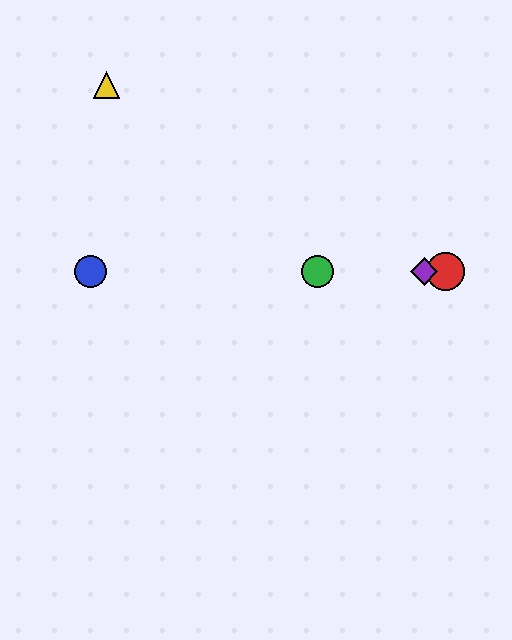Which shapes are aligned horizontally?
The red circle, the blue circle, the green circle, the purple diamond are aligned horizontally.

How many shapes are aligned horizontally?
4 shapes (the red circle, the blue circle, the green circle, the purple diamond) are aligned horizontally.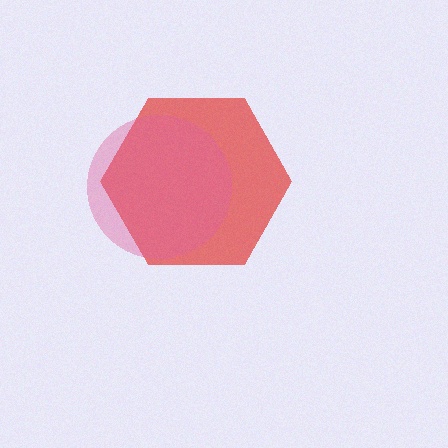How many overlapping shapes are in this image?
There are 2 overlapping shapes in the image.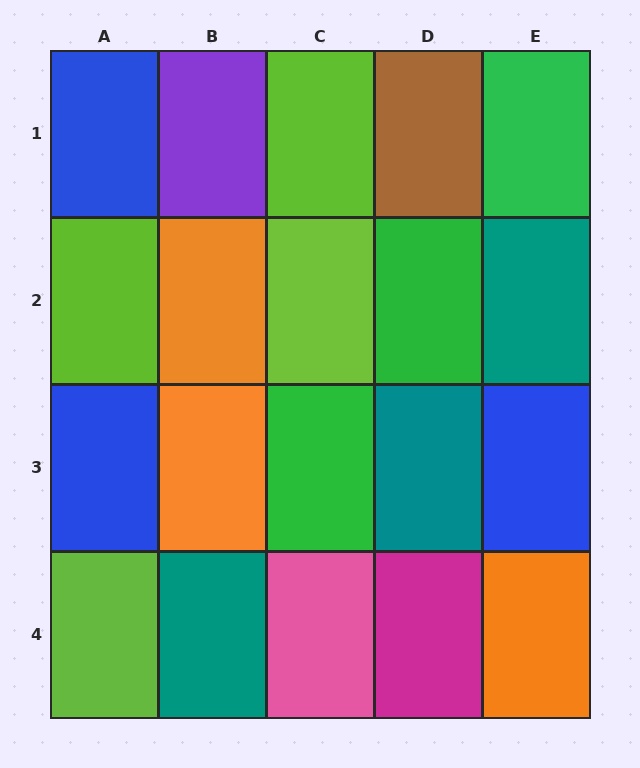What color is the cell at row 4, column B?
Teal.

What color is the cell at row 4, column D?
Magenta.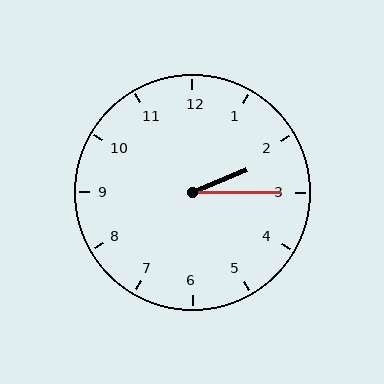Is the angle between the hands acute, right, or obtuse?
It is acute.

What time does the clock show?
2:15.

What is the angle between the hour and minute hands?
Approximately 22 degrees.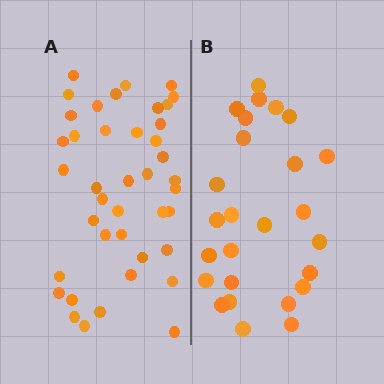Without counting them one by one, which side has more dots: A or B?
Region A (the left region) has more dots.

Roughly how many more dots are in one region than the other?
Region A has approximately 15 more dots than region B.